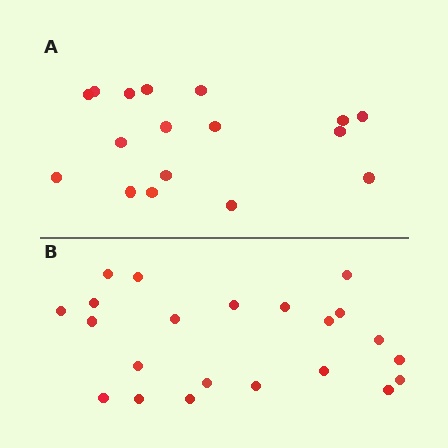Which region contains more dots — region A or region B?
Region B (the bottom region) has more dots.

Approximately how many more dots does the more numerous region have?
Region B has about 5 more dots than region A.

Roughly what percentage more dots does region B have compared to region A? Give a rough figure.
About 30% more.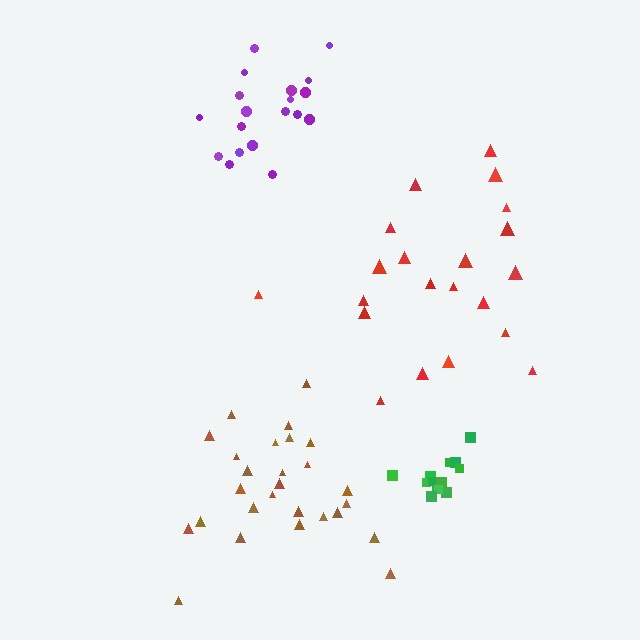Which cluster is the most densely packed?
Green.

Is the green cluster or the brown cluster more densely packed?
Green.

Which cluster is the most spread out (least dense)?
Red.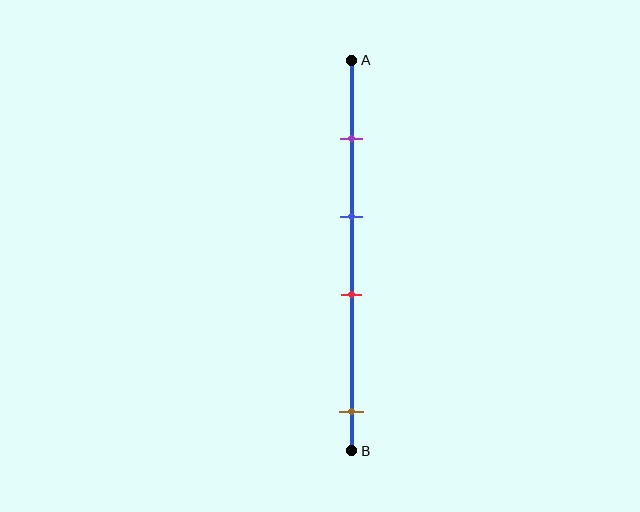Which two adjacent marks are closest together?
The blue and red marks are the closest adjacent pair.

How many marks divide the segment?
There are 4 marks dividing the segment.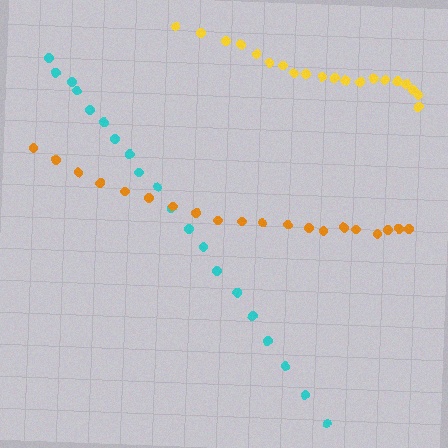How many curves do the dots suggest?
There are 3 distinct paths.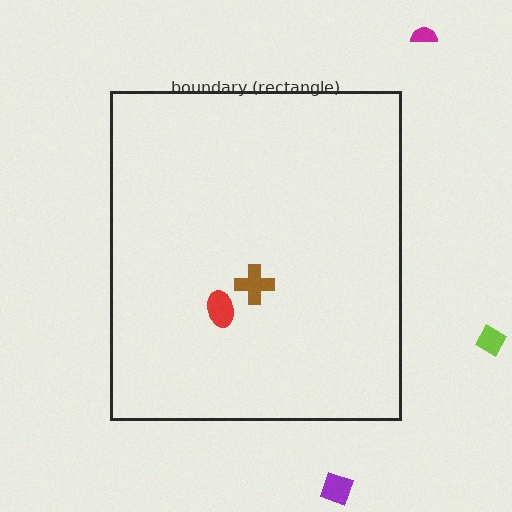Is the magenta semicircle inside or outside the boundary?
Outside.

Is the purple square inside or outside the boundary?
Outside.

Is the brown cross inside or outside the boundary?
Inside.